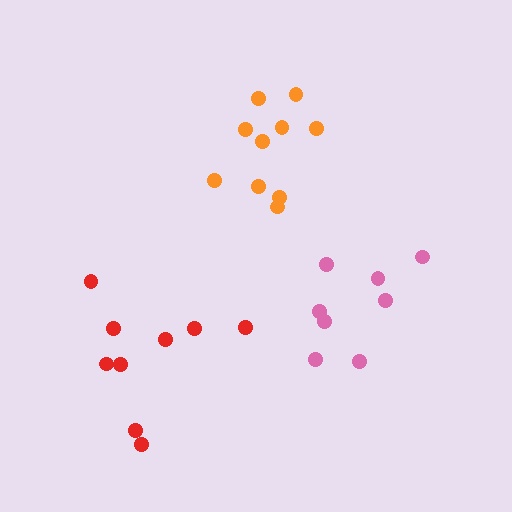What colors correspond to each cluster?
The clusters are colored: pink, orange, red.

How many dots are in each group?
Group 1: 8 dots, Group 2: 10 dots, Group 3: 9 dots (27 total).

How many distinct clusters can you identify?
There are 3 distinct clusters.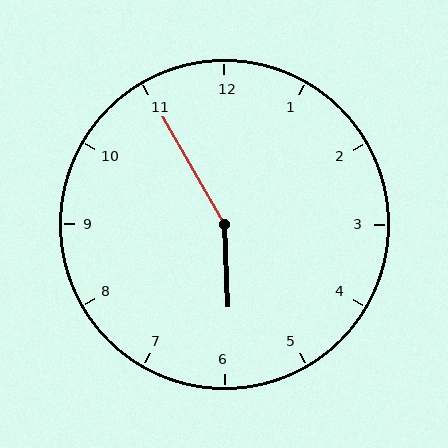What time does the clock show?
5:55.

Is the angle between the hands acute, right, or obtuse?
It is obtuse.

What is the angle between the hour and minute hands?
Approximately 152 degrees.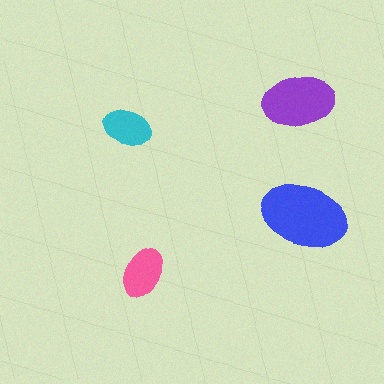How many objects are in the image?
There are 4 objects in the image.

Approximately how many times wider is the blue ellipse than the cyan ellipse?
About 2 times wider.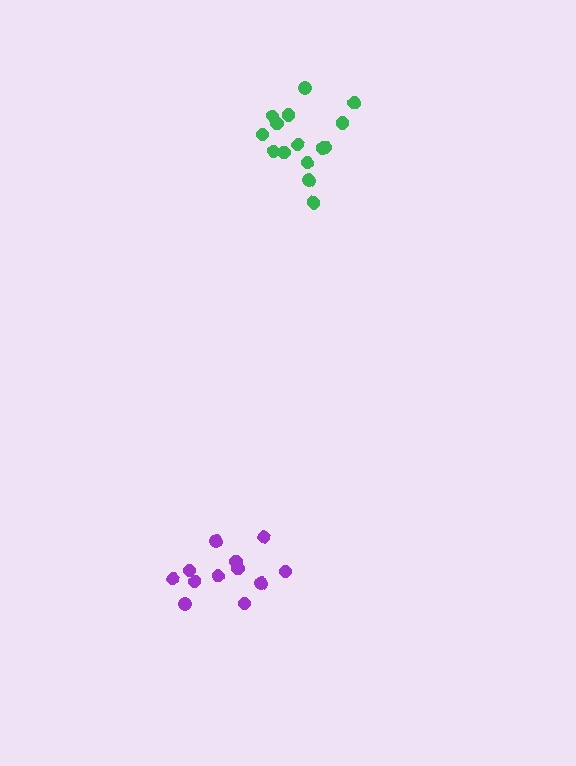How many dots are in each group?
Group 1: 15 dots, Group 2: 12 dots (27 total).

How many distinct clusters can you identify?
There are 2 distinct clusters.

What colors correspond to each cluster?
The clusters are colored: green, purple.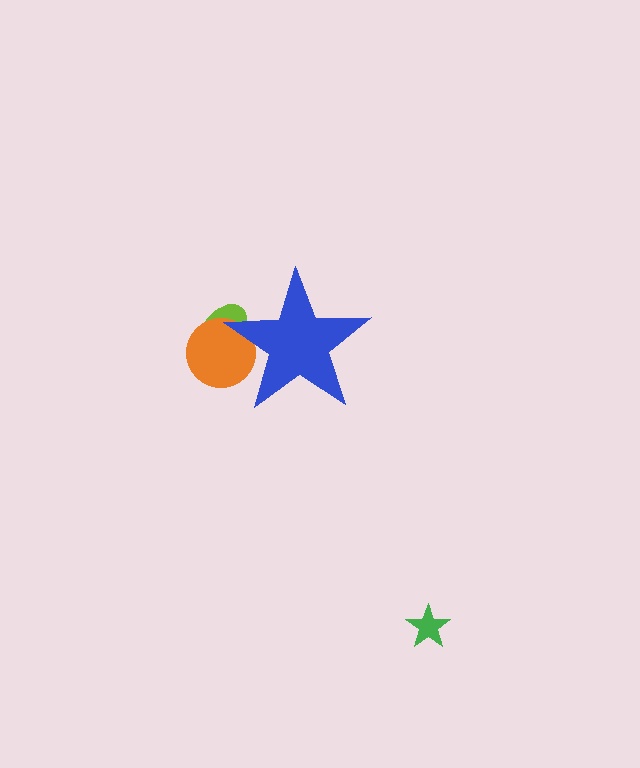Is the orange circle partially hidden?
Yes, the orange circle is partially hidden behind the blue star.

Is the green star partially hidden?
No, the green star is fully visible.